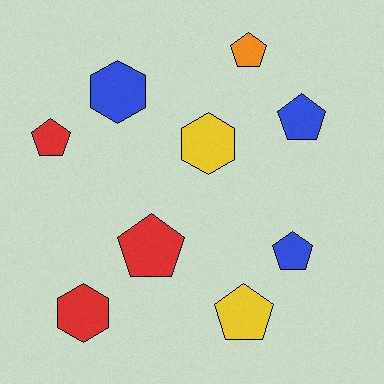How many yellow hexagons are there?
There is 1 yellow hexagon.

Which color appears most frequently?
Blue, with 3 objects.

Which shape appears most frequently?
Pentagon, with 6 objects.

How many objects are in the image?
There are 9 objects.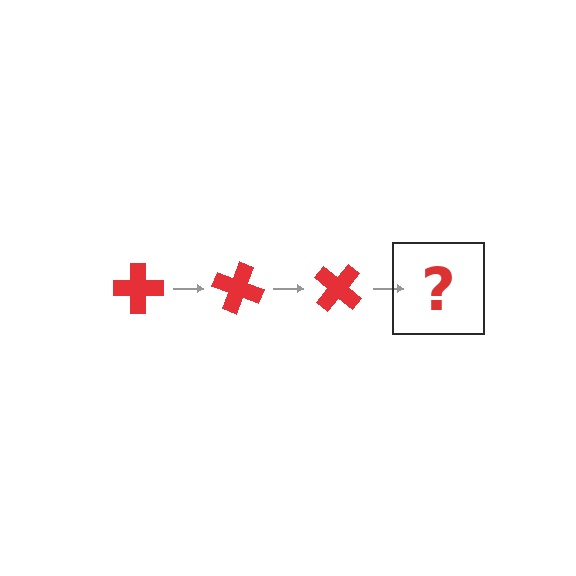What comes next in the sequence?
The next element should be a red cross rotated 60 degrees.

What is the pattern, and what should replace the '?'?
The pattern is that the cross rotates 20 degrees each step. The '?' should be a red cross rotated 60 degrees.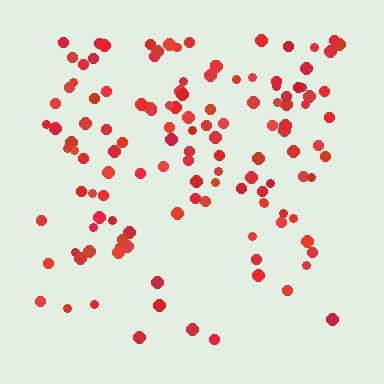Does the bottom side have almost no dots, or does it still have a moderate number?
Still a moderate number, just noticeably fewer than the top.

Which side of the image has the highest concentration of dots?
The top.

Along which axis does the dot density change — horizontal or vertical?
Vertical.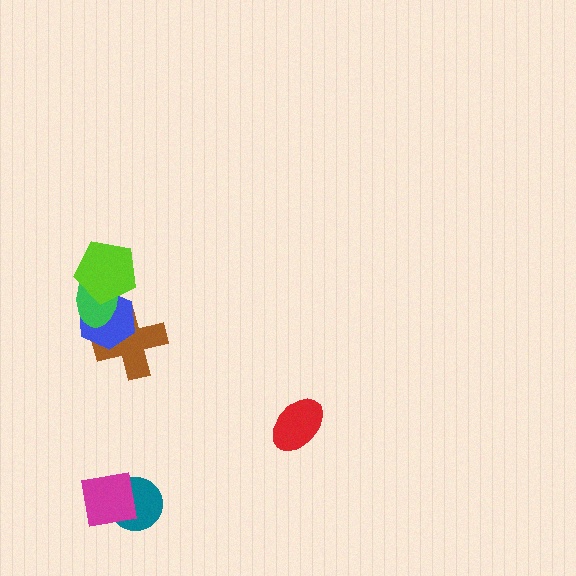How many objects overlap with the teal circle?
1 object overlaps with the teal circle.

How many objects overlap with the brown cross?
2 objects overlap with the brown cross.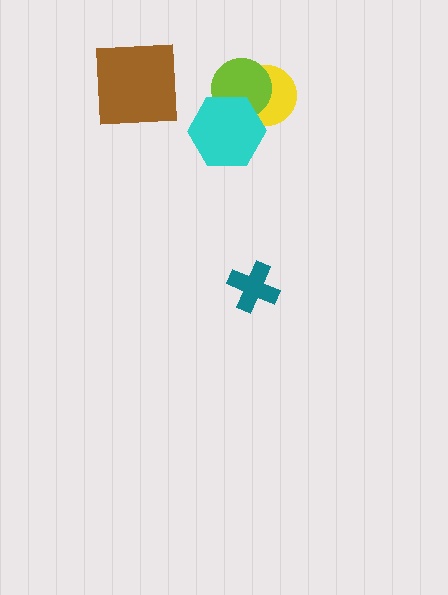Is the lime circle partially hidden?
Yes, it is partially covered by another shape.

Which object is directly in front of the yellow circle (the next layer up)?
The lime circle is directly in front of the yellow circle.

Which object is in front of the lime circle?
The cyan hexagon is in front of the lime circle.